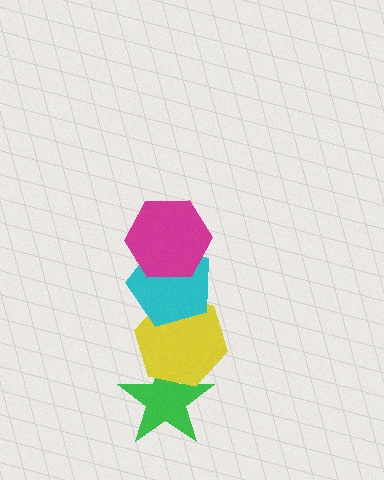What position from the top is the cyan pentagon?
The cyan pentagon is 2nd from the top.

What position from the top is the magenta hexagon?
The magenta hexagon is 1st from the top.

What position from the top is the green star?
The green star is 4th from the top.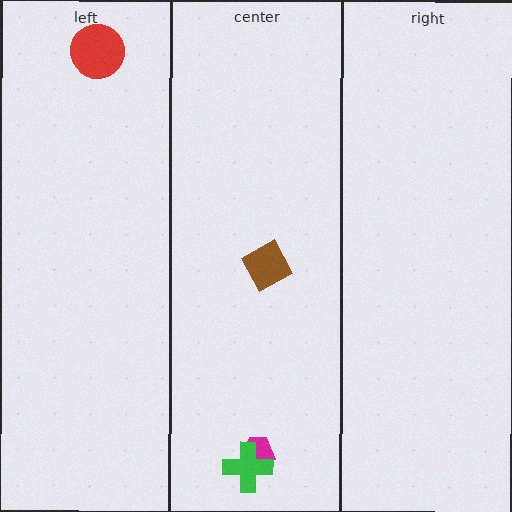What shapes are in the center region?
The brown diamond, the magenta trapezoid, the green cross.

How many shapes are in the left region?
1.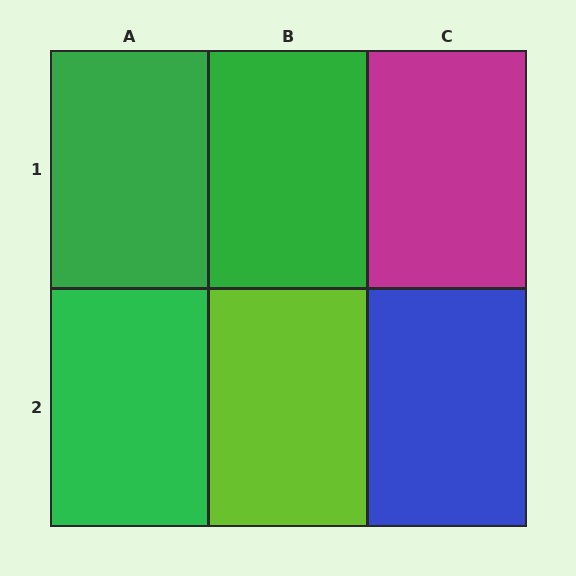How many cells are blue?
1 cell is blue.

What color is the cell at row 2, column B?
Lime.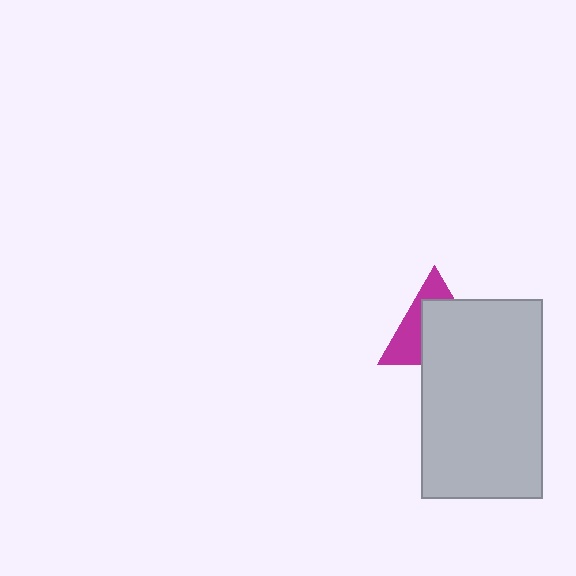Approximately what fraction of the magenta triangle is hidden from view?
Roughly 59% of the magenta triangle is hidden behind the light gray rectangle.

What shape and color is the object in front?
The object in front is a light gray rectangle.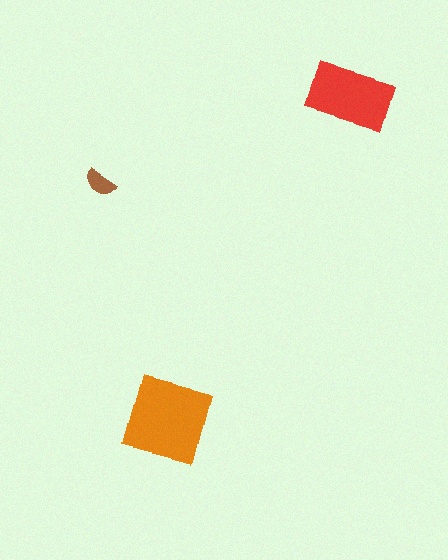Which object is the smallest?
The brown semicircle.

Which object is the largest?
The orange square.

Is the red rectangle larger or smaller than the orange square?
Smaller.